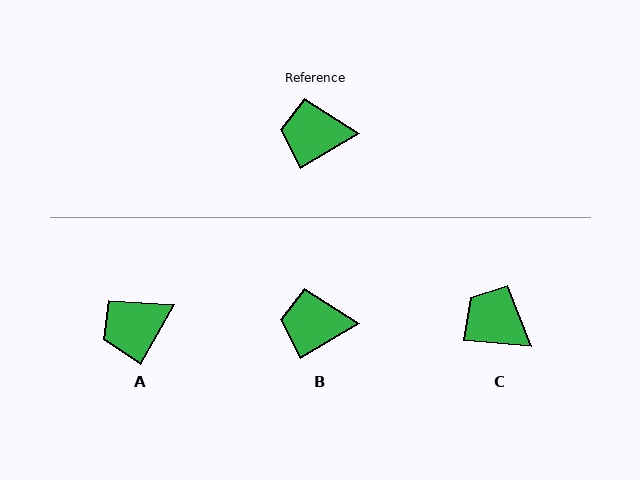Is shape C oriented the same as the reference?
No, it is off by about 35 degrees.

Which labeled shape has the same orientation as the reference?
B.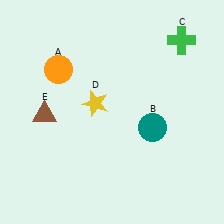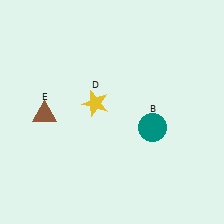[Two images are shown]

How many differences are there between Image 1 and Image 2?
There are 2 differences between the two images.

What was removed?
The green cross (C), the orange circle (A) were removed in Image 2.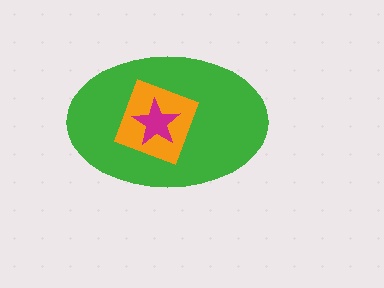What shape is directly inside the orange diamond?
The magenta star.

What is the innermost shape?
The magenta star.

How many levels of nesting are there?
3.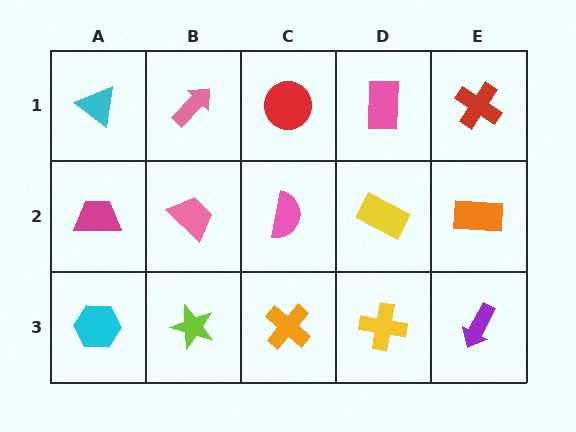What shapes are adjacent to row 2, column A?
A cyan triangle (row 1, column A), a cyan hexagon (row 3, column A), a pink trapezoid (row 2, column B).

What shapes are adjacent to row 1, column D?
A yellow rectangle (row 2, column D), a red circle (row 1, column C), a red cross (row 1, column E).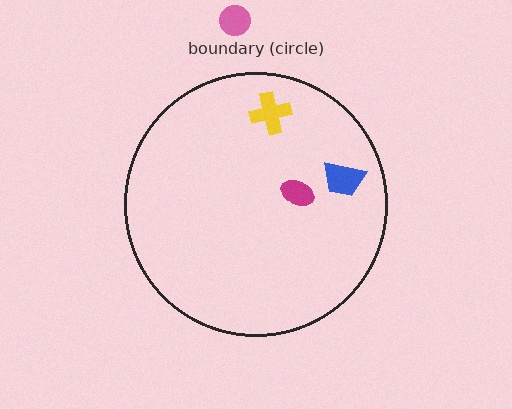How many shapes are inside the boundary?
3 inside, 1 outside.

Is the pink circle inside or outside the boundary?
Outside.